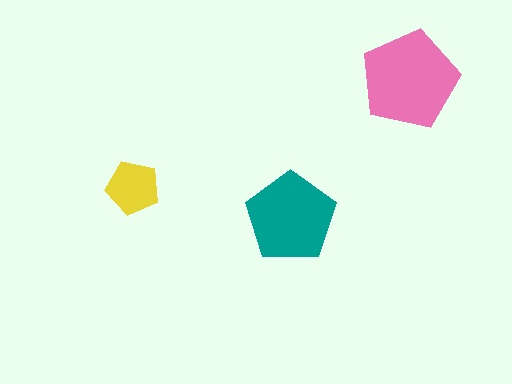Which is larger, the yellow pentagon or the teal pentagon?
The teal one.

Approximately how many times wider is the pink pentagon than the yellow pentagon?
About 2 times wider.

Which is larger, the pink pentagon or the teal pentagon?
The pink one.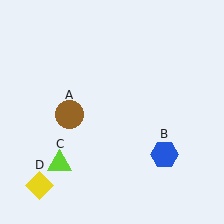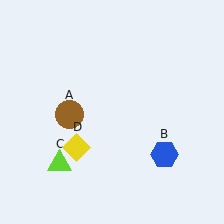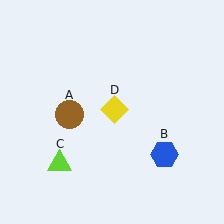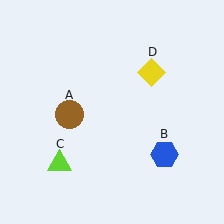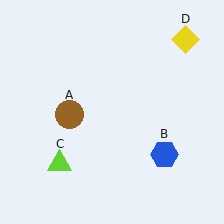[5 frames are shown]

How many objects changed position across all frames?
1 object changed position: yellow diamond (object D).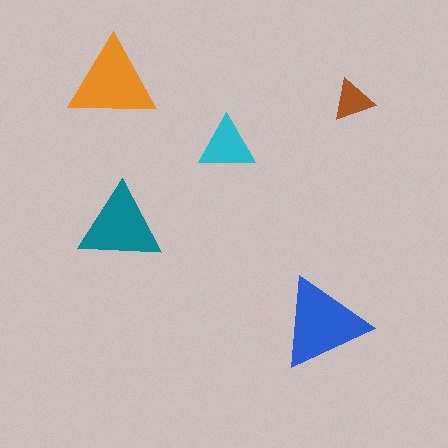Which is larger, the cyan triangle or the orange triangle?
The orange one.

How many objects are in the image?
There are 5 objects in the image.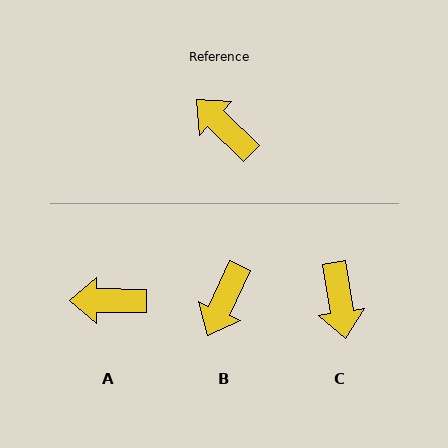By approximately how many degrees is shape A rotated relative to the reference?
Approximately 44 degrees counter-clockwise.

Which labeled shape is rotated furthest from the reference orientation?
C, about 142 degrees away.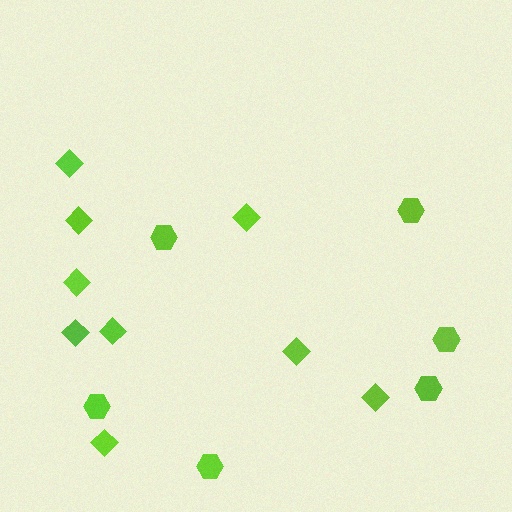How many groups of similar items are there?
There are 2 groups: one group of hexagons (6) and one group of diamonds (9).